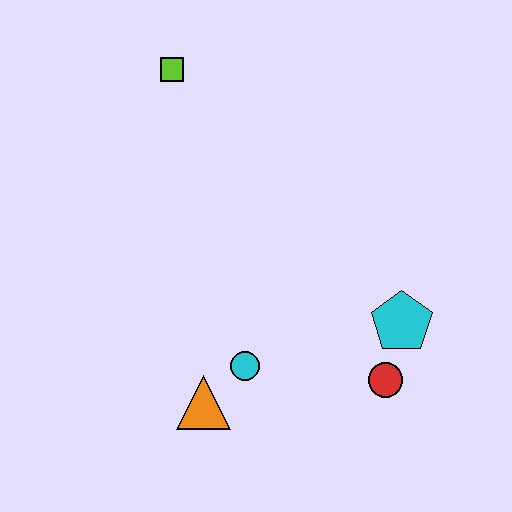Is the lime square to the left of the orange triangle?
Yes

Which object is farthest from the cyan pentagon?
The lime square is farthest from the cyan pentagon.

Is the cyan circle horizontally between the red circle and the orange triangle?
Yes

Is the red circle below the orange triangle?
No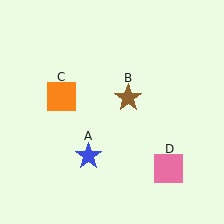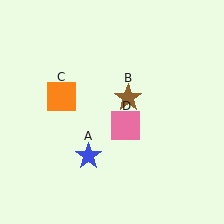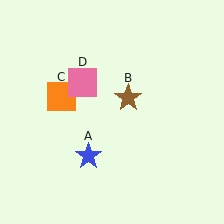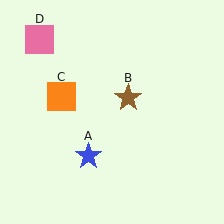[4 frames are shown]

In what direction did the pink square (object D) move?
The pink square (object D) moved up and to the left.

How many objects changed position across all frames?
1 object changed position: pink square (object D).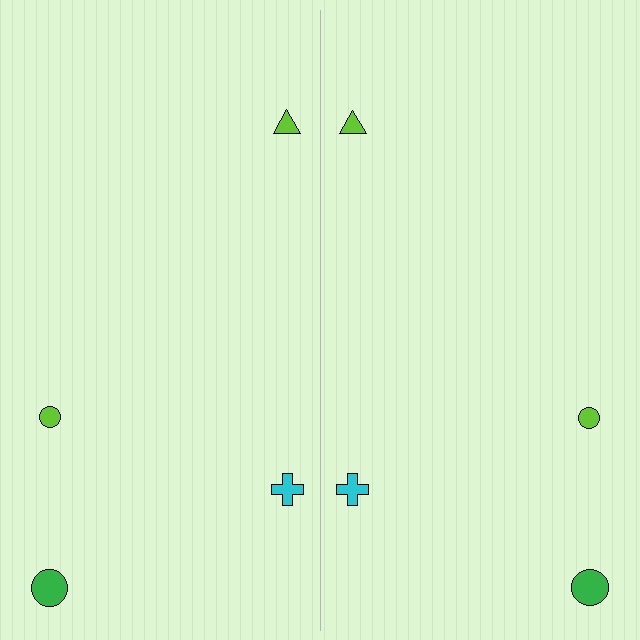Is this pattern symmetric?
Yes, this pattern has bilateral (reflection) symmetry.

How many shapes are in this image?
There are 8 shapes in this image.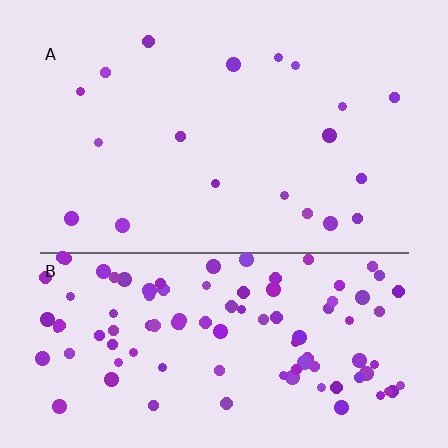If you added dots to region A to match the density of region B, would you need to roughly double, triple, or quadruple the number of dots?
Approximately quadruple.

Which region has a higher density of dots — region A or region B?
B (the bottom).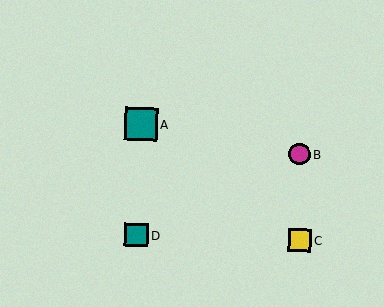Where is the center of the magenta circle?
The center of the magenta circle is at (299, 154).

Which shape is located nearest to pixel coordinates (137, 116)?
The teal square (labeled A) at (141, 124) is nearest to that location.